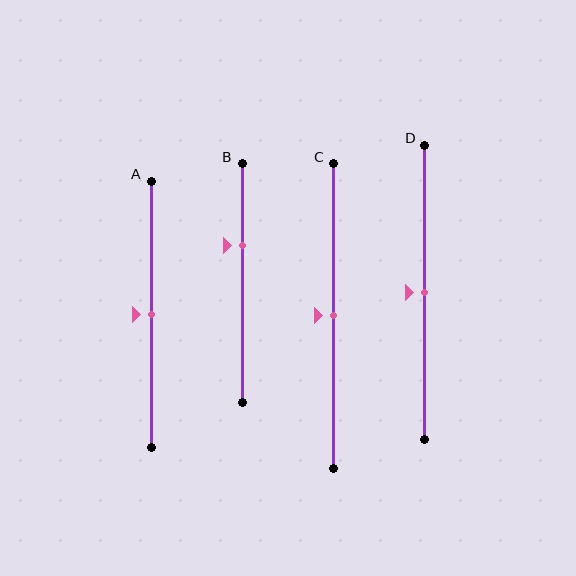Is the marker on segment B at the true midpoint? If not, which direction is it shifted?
No, the marker on segment B is shifted upward by about 15% of the segment length.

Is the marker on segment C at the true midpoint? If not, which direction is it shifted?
Yes, the marker on segment C is at the true midpoint.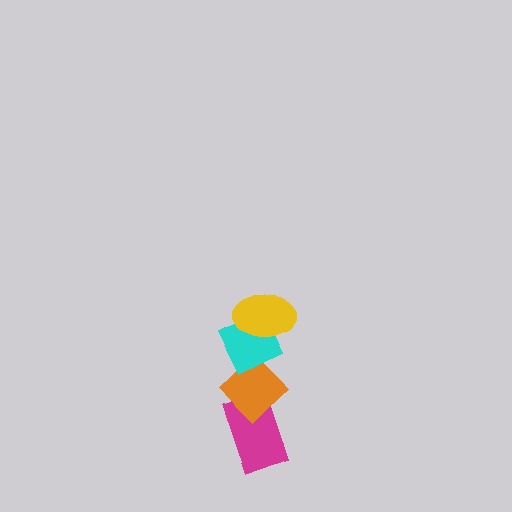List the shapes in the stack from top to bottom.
From top to bottom: the yellow ellipse, the cyan diamond, the orange diamond, the magenta rectangle.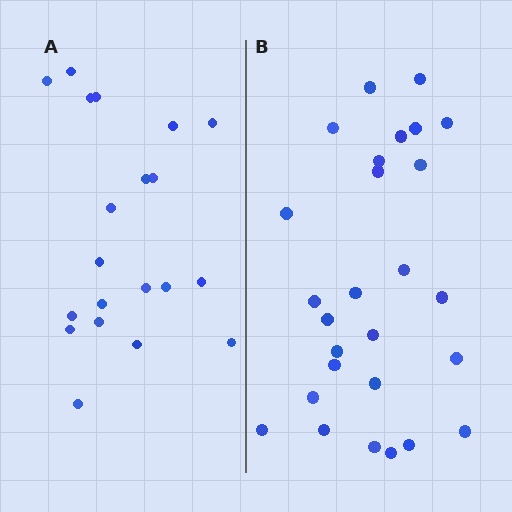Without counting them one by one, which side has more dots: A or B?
Region B (the right region) has more dots.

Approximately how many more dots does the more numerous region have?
Region B has roughly 8 or so more dots than region A.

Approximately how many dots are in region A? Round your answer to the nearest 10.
About 20 dots.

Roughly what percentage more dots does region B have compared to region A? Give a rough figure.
About 35% more.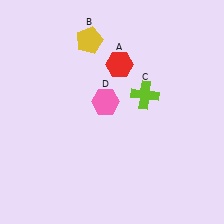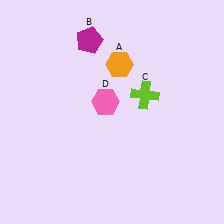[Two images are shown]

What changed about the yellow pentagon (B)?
In Image 1, B is yellow. In Image 2, it changed to magenta.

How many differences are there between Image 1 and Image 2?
There are 2 differences between the two images.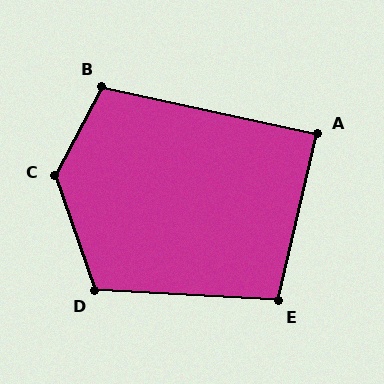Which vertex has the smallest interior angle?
A, at approximately 89 degrees.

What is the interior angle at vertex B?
Approximately 106 degrees (obtuse).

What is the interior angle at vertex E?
Approximately 100 degrees (obtuse).